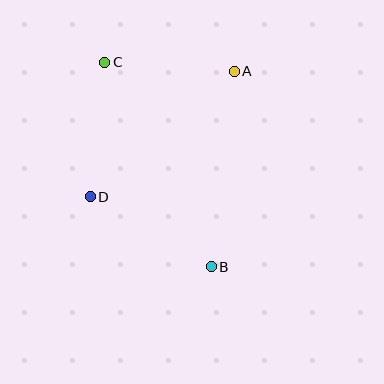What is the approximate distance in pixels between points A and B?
The distance between A and B is approximately 197 pixels.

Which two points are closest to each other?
Points A and C are closest to each other.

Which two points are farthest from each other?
Points B and C are farthest from each other.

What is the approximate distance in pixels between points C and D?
The distance between C and D is approximately 135 pixels.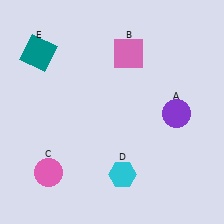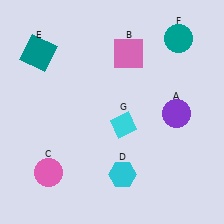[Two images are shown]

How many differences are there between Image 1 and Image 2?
There are 2 differences between the two images.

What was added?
A teal circle (F), a cyan diamond (G) were added in Image 2.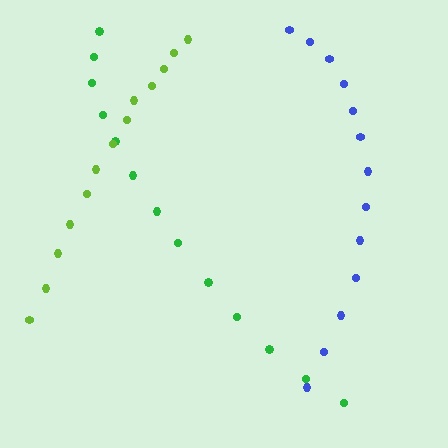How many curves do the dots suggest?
There are 3 distinct paths.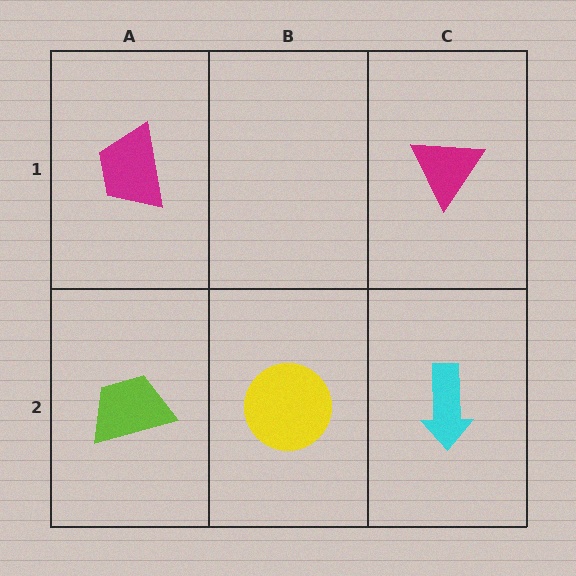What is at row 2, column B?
A yellow circle.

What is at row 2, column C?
A cyan arrow.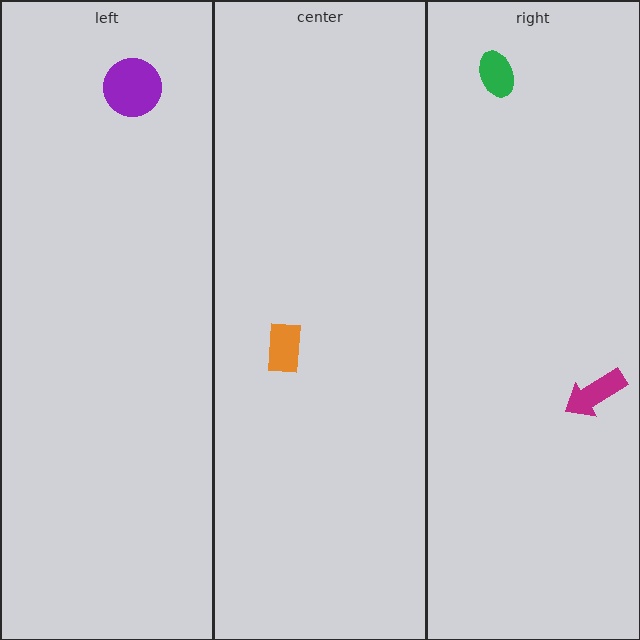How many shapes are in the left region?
1.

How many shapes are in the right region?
2.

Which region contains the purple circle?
The left region.